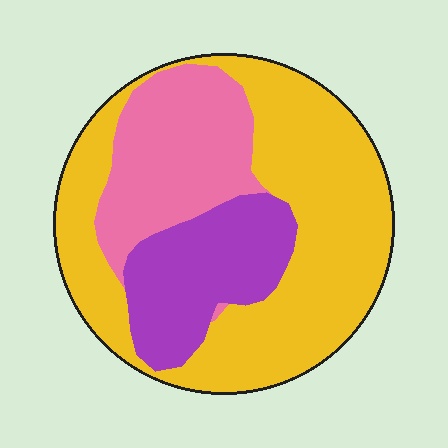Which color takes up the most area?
Yellow, at roughly 55%.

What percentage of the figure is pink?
Pink covers 24% of the figure.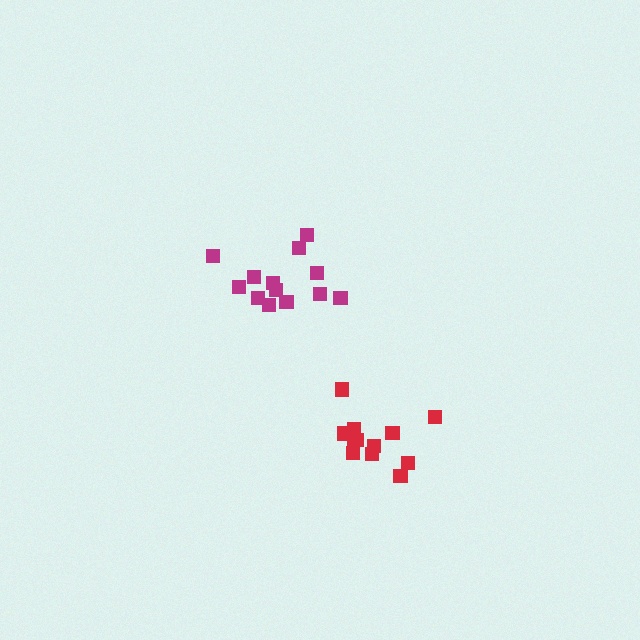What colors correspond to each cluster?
The clusters are colored: red, magenta.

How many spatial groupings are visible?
There are 2 spatial groupings.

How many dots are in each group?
Group 1: 12 dots, Group 2: 13 dots (25 total).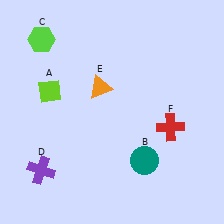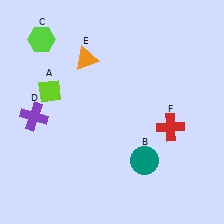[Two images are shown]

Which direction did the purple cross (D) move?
The purple cross (D) moved up.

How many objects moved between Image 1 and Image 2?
2 objects moved between the two images.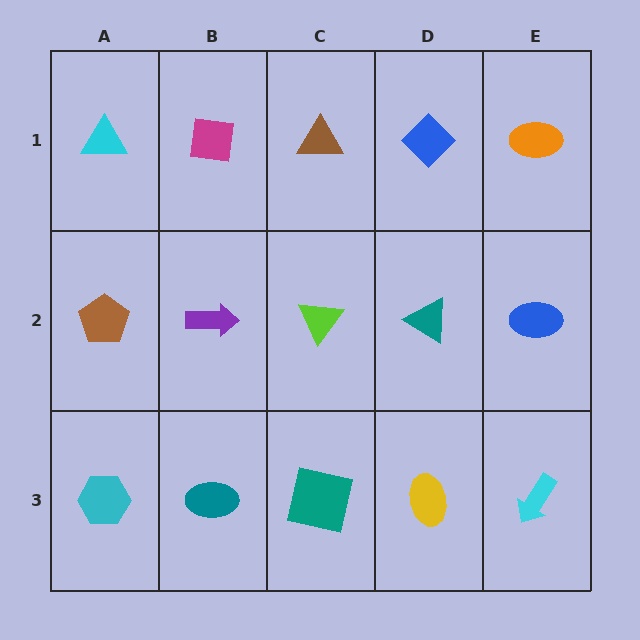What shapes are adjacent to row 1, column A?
A brown pentagon (row 2, column A), a magenta square (row 1, column B).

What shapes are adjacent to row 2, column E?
An orange ellipse (row 1, column E), a cyan arrow (row 3, column E), a teal triangle (row 2, column D).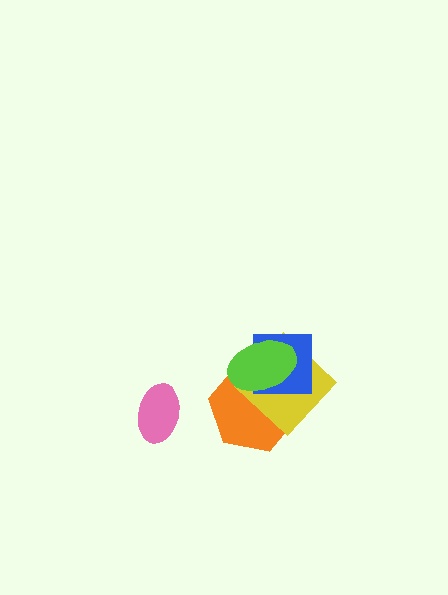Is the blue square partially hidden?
Yes, it is partially covered by another shape.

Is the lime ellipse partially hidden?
No, no other shape covers it.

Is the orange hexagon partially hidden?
Yes, it is partially covered by another shape.